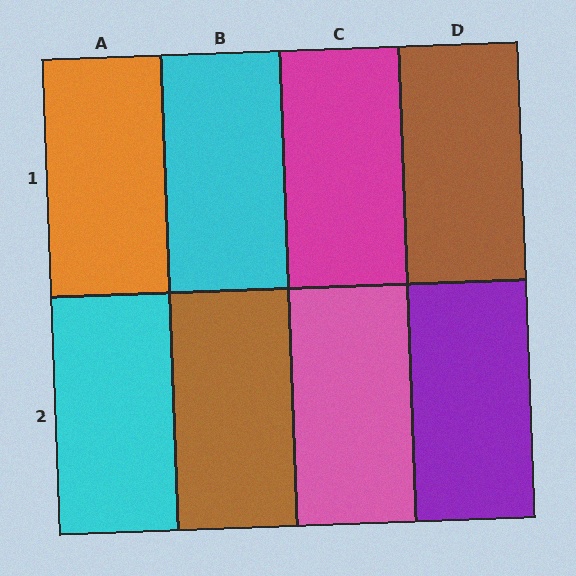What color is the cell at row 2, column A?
Cyan.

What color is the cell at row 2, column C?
Pink.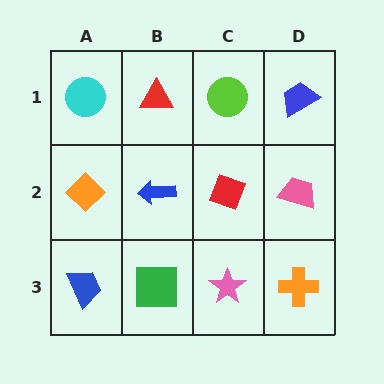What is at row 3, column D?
An orange cross.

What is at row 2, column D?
A pink trapezoid.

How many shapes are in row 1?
4 shapes.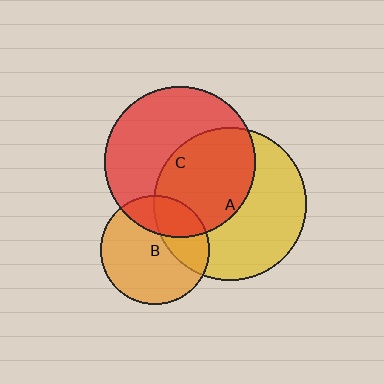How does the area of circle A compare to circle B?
Approximately 2.0 times.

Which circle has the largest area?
Circle A (yellow).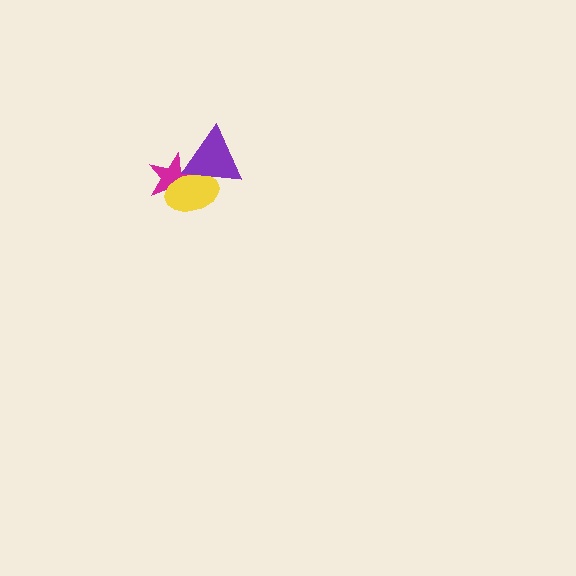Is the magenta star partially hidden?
Yes, it is partially covered by another shape.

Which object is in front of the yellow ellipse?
The purple triangle is in front of the yellow ellipse.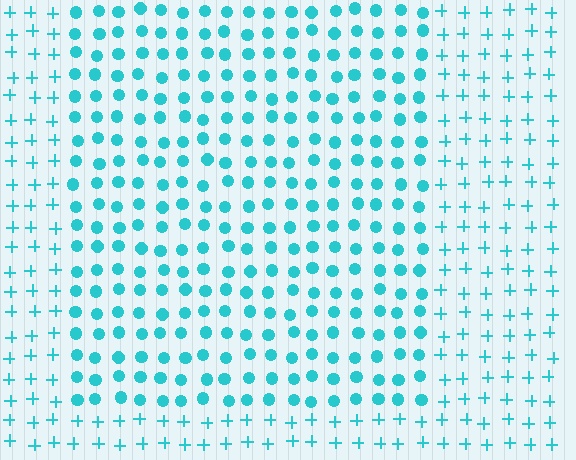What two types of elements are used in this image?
The image uses circles inside the rectangle region and plus signs outside it.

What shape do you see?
I see a rectangle.